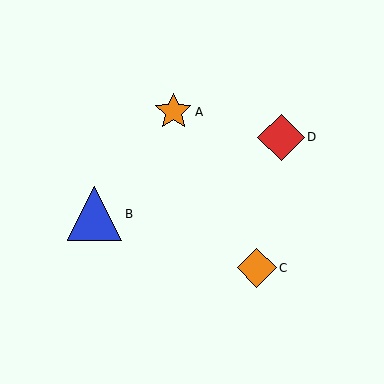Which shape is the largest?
The blue triangle (labeled B) is the largest.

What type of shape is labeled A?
Shape A is an orange star.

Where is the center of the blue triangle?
The center of the blue triangle is at (95, 214).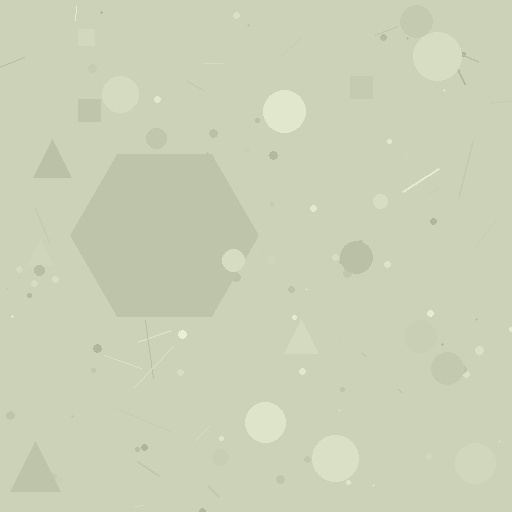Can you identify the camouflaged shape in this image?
The camouflaged shape is a hexagon.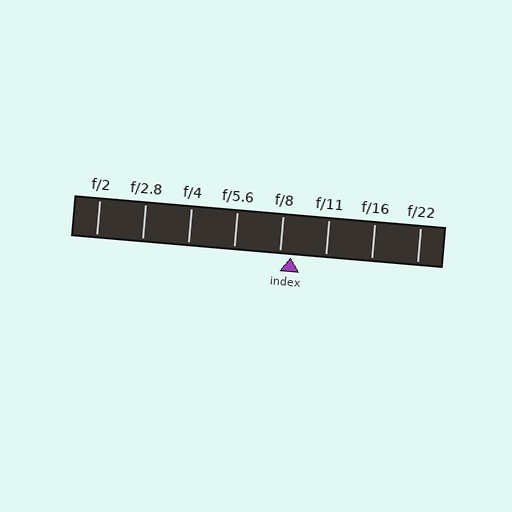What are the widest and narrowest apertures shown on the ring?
The widest aperture shown is f/2 and the narrowest is f/22.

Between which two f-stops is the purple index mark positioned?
The index mark is between f/8 and f/11.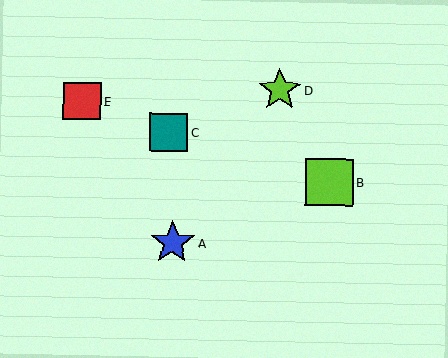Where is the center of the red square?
The center of the red square is at (82, 101).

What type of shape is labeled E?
Shape E is a red square.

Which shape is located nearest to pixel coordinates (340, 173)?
The lime square (labeled B) at (330, 182) is nearest to that location.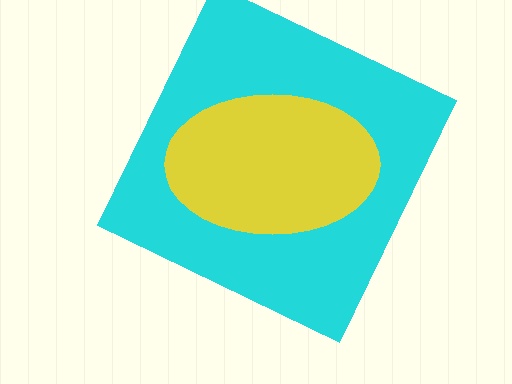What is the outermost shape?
The cyan square.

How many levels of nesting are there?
2.